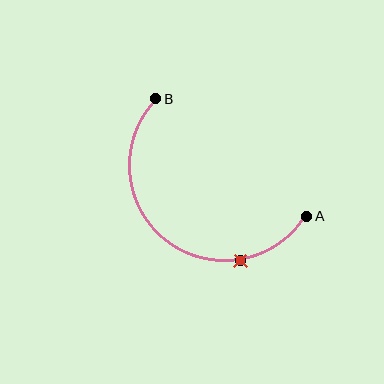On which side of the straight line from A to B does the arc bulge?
The arc bulges below and to the left of the straight line connecting A and B.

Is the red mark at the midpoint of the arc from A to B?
No. The red mark lies on the arc but is closer to endpoint A. The arc midpoint would be at the point on the curve equidistant along the arc from both A and B.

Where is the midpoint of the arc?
The arc midpoint is the point on the curve farthest from the straight line joining A and B. It sits below and to the left of that line.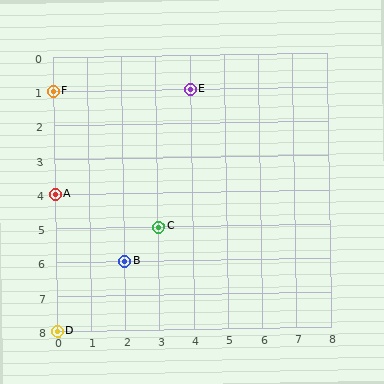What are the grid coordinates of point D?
Point D is at grid coordinates (0, 8).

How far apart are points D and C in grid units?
Points D and C are 3 columns and 3 rows apart (about 4.2 grid units diagonally).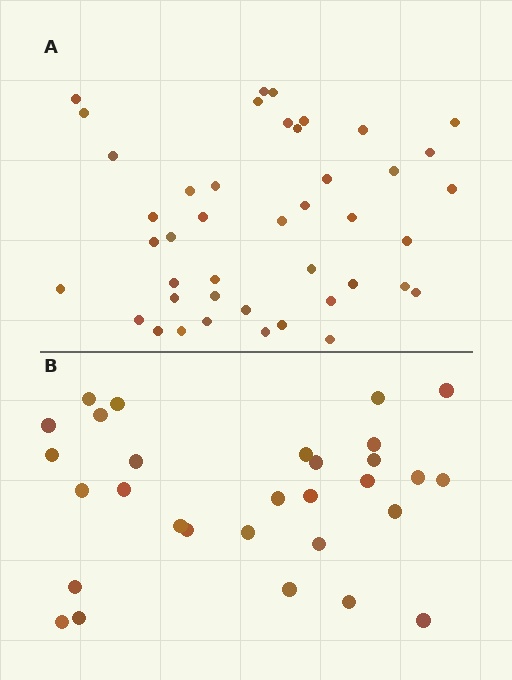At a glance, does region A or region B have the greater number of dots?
Region A (the top region) has more dots.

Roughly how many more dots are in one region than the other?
Region A has approximately 15 more dots than region B.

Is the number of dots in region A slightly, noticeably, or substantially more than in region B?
Region A has noticeably more, but not dramatically so. The ratio is roughly 1.4 to 1.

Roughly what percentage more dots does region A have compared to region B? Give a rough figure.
About 45% more.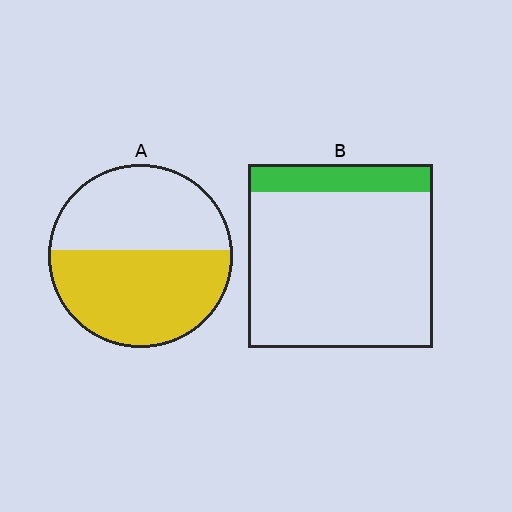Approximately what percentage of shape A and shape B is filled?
A is approximately 55% and B is approximately 15%.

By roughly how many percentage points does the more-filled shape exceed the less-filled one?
By roughly 40 percentage points (A over B).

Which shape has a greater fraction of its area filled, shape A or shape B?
Shape A.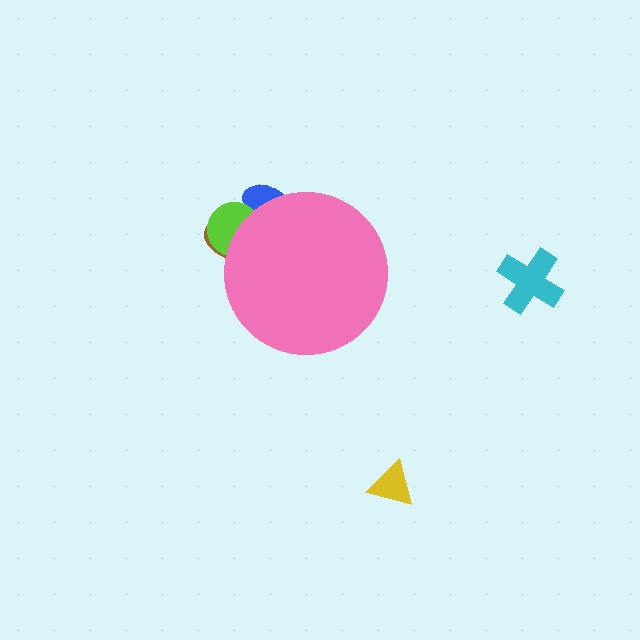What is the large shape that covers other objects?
A pink circle.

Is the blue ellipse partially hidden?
Yes, the blue ellipse is partially hidden behind the pink circle.